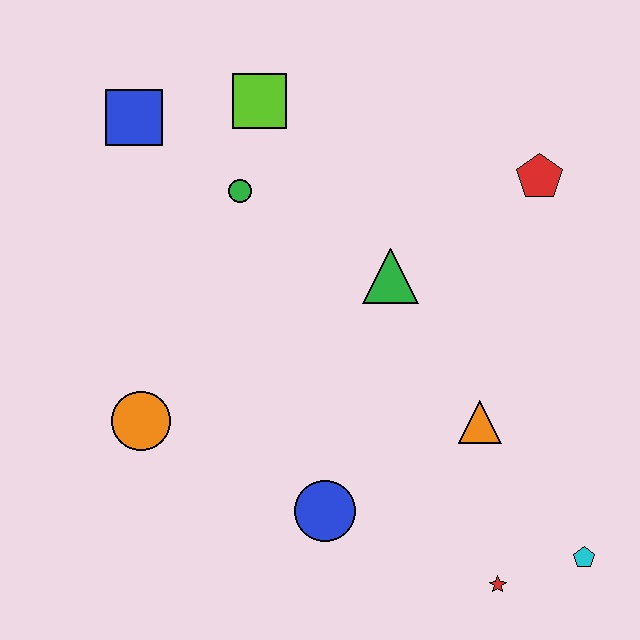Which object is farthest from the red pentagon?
The orange circle is farthest from the red pentagon.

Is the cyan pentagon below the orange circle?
Yes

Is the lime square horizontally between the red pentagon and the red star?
No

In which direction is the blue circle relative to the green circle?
The blue circle is below the green circle.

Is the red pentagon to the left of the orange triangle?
No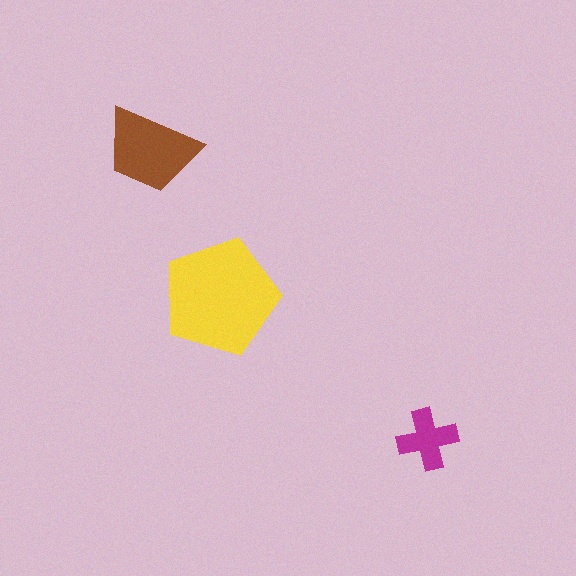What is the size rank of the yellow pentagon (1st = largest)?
1st.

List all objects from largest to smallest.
The yellow pentagon, the brown trapezoid, the magenta cross.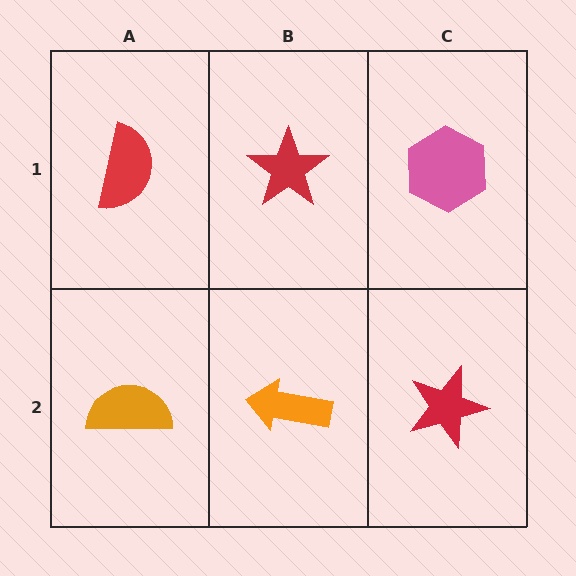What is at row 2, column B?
An orange arrow.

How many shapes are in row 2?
3 shapes.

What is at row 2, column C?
A red star.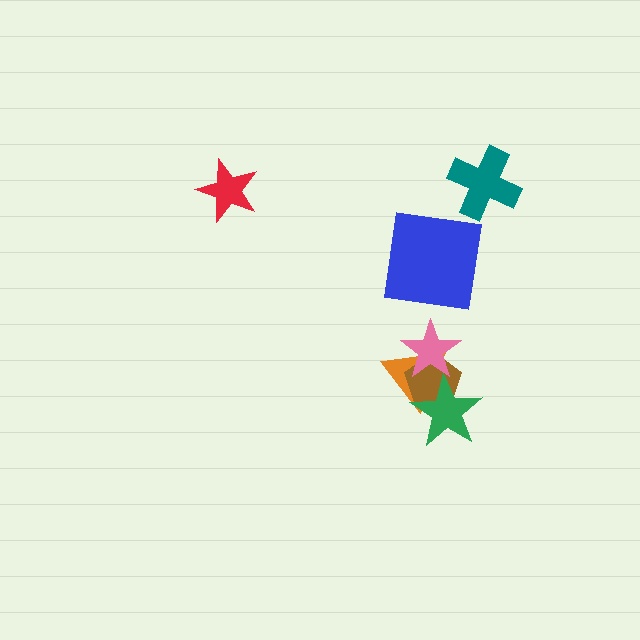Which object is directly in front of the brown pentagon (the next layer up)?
The pink star is directly in front of the brown pentagon.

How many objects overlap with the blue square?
0 objects overlap with the blue square.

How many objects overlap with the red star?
0 objects overlap with the red star.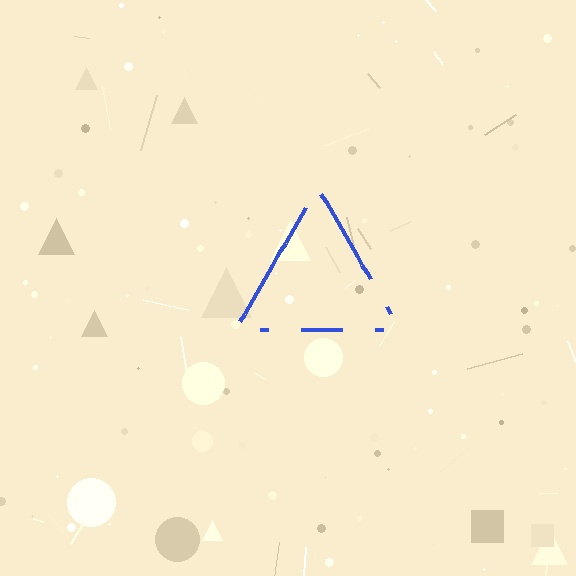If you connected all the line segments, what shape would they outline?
They would outline a triangle.